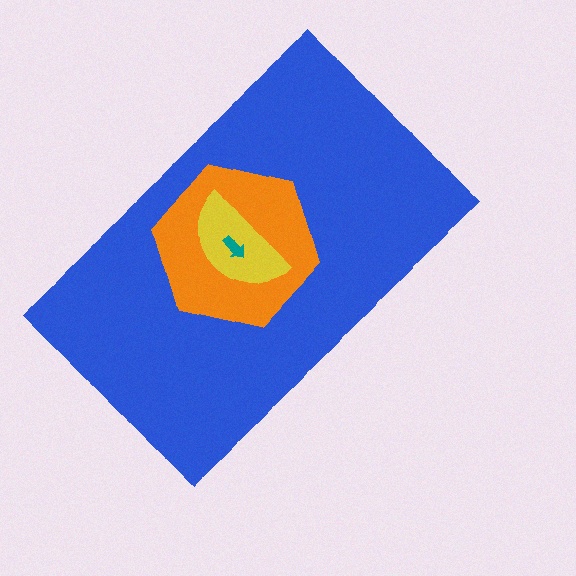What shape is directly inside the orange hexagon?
The yellow semicircle.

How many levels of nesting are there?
4.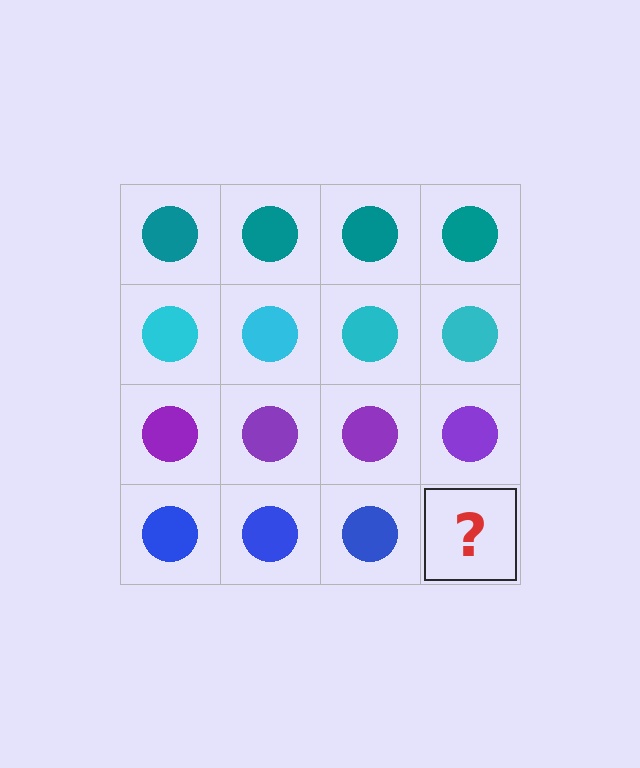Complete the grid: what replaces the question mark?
The question mark should be replaced with a blue circle.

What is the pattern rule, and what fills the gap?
The rule is that each row has a consistent color. The gap should be filled with a blue circle.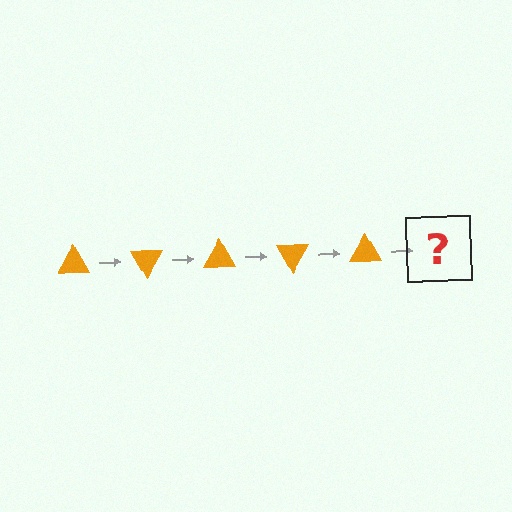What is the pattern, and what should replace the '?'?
The pattern is that the triangle rotates 60 degrees each step. The '?' should be an orange triangle rotated 300 degrees.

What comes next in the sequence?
The next element should be an orange triangle rotated 300 degrees.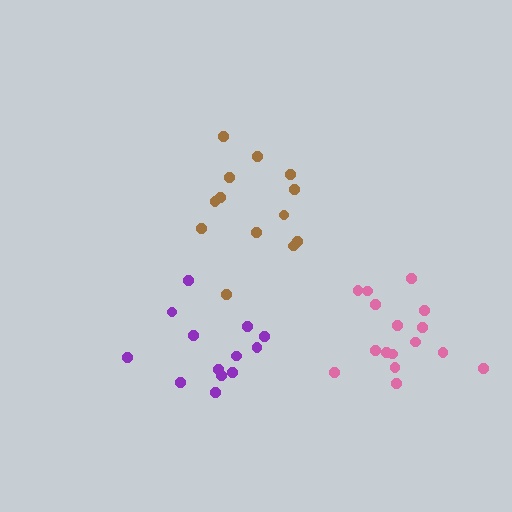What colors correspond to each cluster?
The clusters are colored: purple, brown, pink.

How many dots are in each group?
Group 1: 13 dots, Group 2: 13 dots, Group 3: 16 dots (42 total).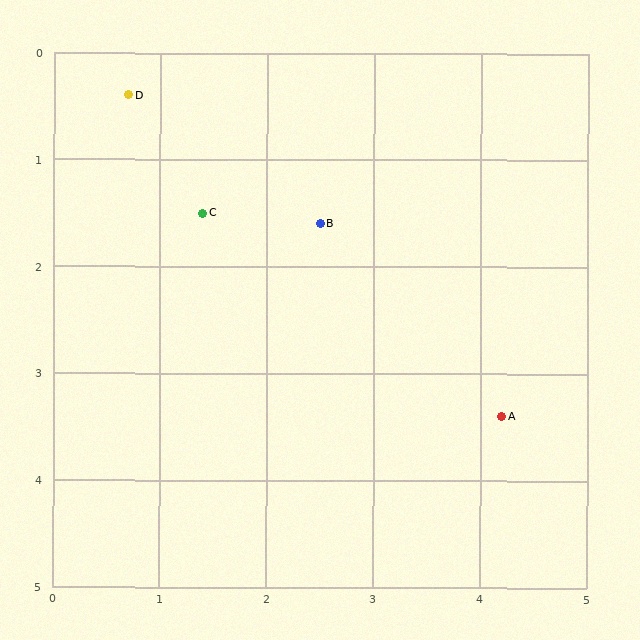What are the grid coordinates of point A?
Point A is at approximately (4.2, 3.4).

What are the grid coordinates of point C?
Point C is at approximately (1.4, 1.5).